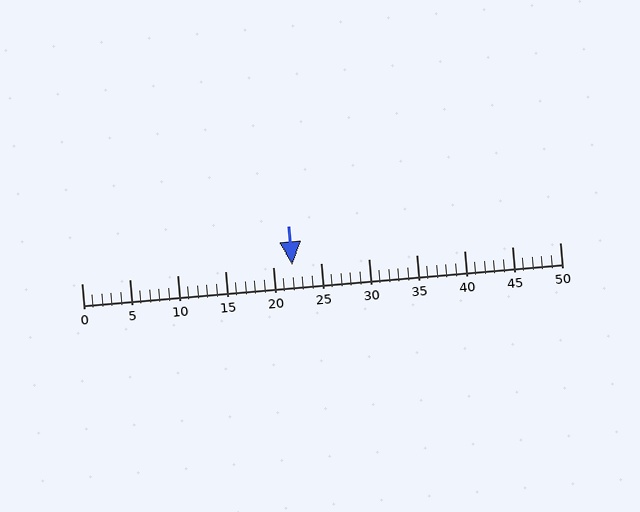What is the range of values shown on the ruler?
The ruler shows values from 0 to 50.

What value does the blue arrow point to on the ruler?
The blue arrow points to approximately 22.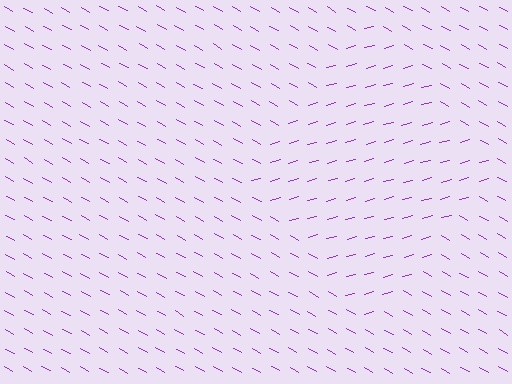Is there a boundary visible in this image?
Yes, there is a texture boundary formed by a change in line orientation.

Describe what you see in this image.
The image is filled with small purple line segments. A diamond region in the image has lines oriented differently from the surrounding lines, creating a visible texture boundary.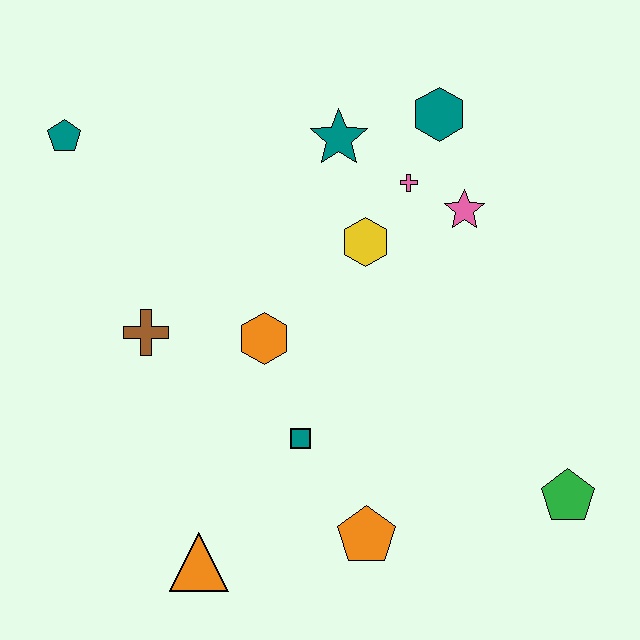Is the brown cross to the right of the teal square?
No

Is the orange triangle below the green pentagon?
Yes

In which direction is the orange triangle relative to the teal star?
The orange triangle is below the teal star.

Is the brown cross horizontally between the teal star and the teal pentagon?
Yes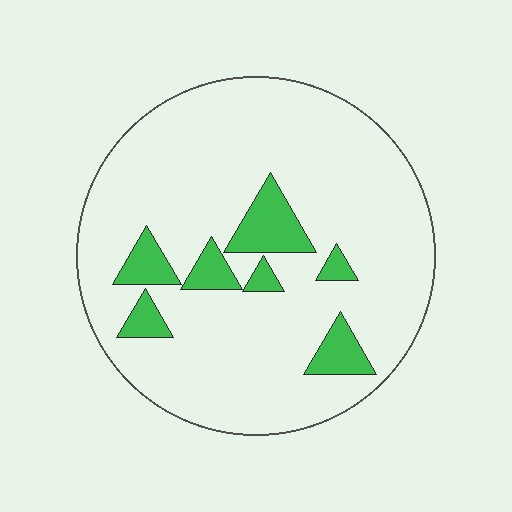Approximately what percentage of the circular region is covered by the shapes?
Approximately 15%.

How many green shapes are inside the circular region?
7.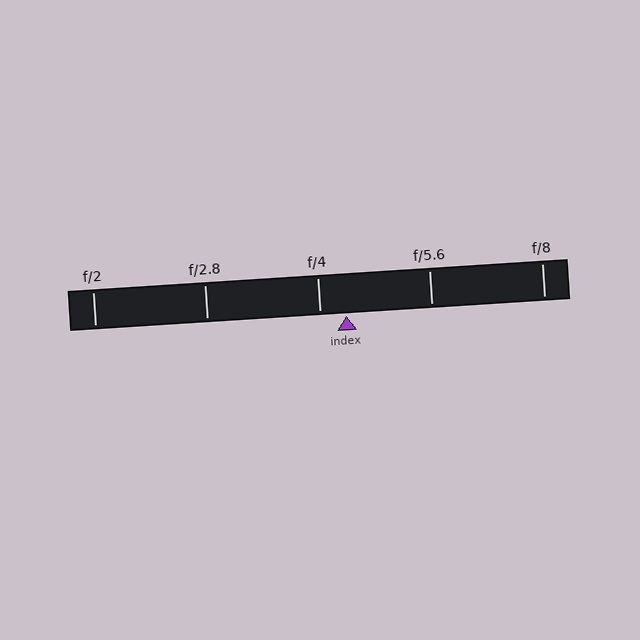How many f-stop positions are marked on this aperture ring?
There are 5 f-stop positions marked.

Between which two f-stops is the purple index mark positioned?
The index mark is between f/4 and f/5.6.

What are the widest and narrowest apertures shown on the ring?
The widest aperture shown is f/2 and the narrowest is f/8.